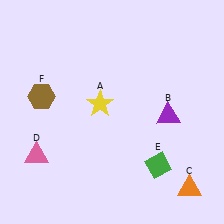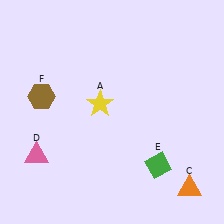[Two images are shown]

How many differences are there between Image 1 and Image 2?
There is 1 difference between the two images.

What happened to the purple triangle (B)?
The purple triangle (B) was removed in Image 2. It was in the bottom-right area of Image 1.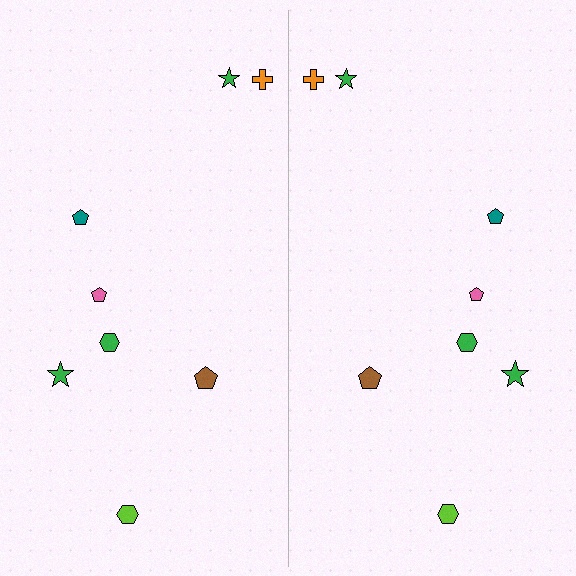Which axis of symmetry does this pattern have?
The pattern has a vertical axis of symmetry running through the center of the image.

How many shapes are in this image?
There are 16 shapes in this image.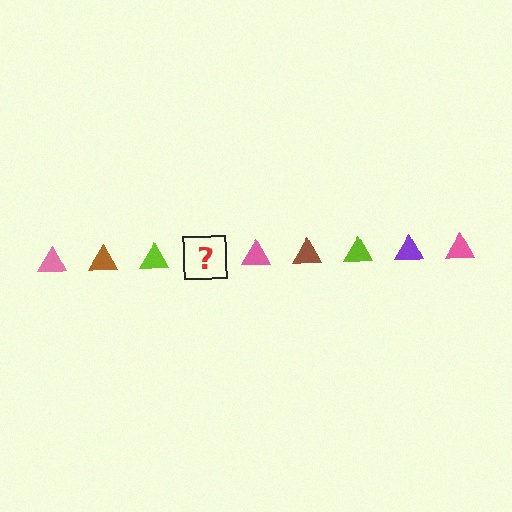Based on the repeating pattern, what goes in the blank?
The blank should be a purple triangle.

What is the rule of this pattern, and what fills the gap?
The rule is that the pattern cycles through pink, brown, lime, purple triangles. The gap should be filled with a purple triangle.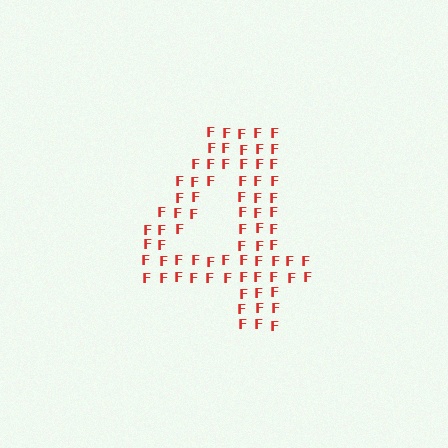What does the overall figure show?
The overall figure shows the digit 4.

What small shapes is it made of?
It is made of small letter F's.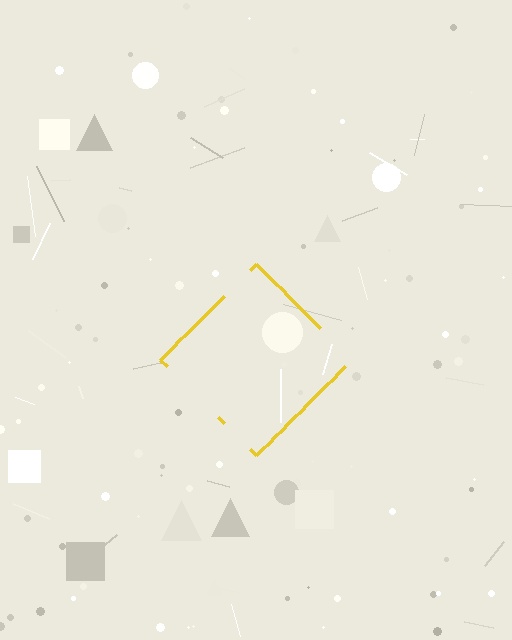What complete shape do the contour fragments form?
The contour fragments form a diamond.